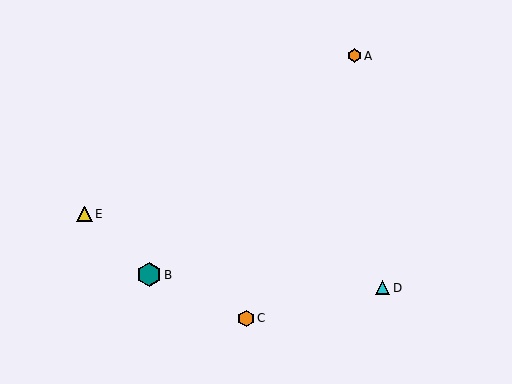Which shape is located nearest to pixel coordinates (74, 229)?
The yellow triangle (labeled E) at (84, 214) is nearest to that location.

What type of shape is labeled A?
Shape A is an orange hexagon.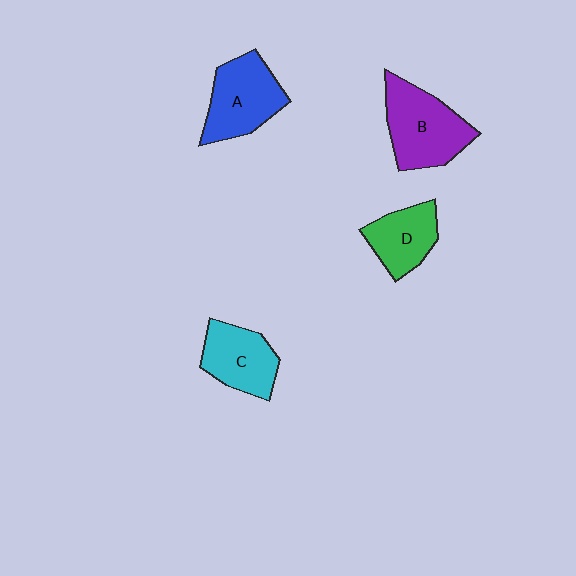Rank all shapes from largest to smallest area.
From largest to smallest: B (purple), A (blue), C (cyan), D (green).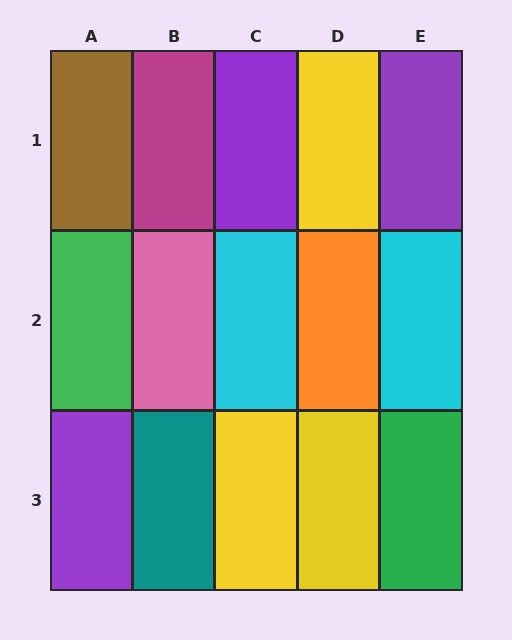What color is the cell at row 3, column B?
Teal.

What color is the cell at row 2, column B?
Pink.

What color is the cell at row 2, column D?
Orange.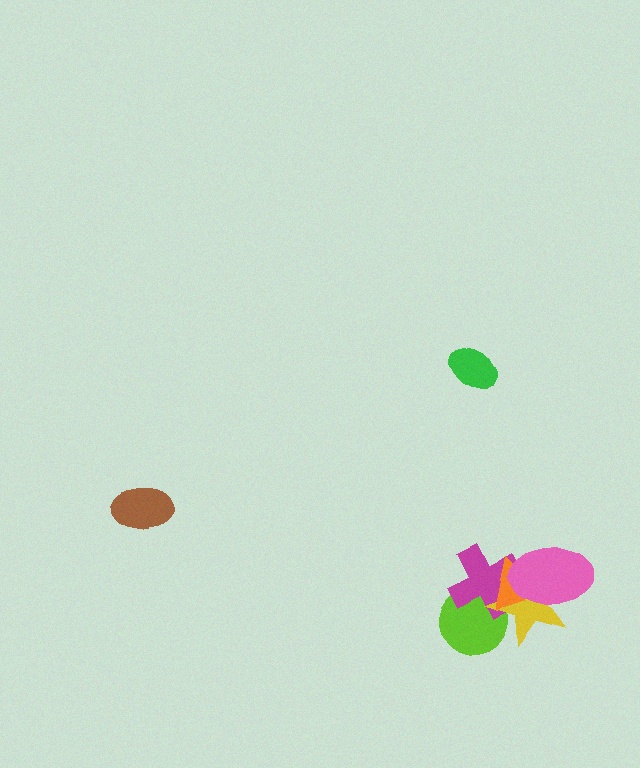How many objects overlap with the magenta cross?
4 objects overlap with the magenta cross.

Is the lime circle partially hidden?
Yes, it is partially covered by another shape.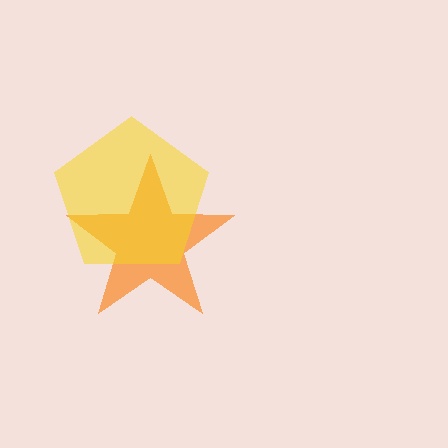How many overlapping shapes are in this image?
There are 2 overlapping shapes in the image.